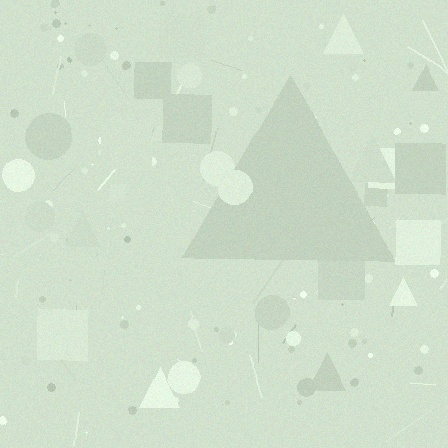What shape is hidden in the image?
A triangle is hidden in the image.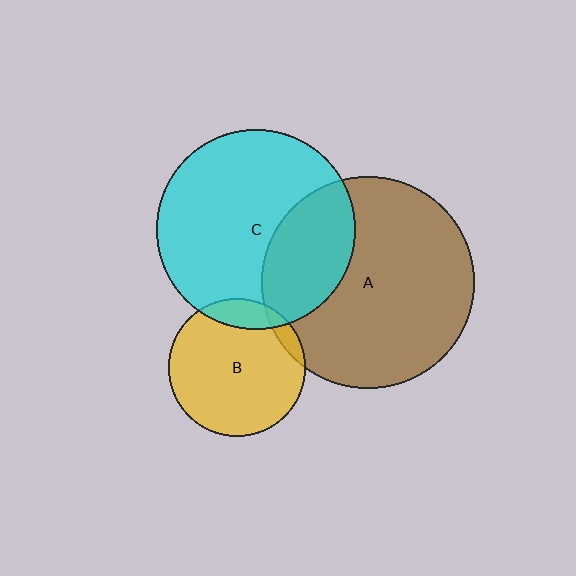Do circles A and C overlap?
Yes.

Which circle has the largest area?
Circle A (brown).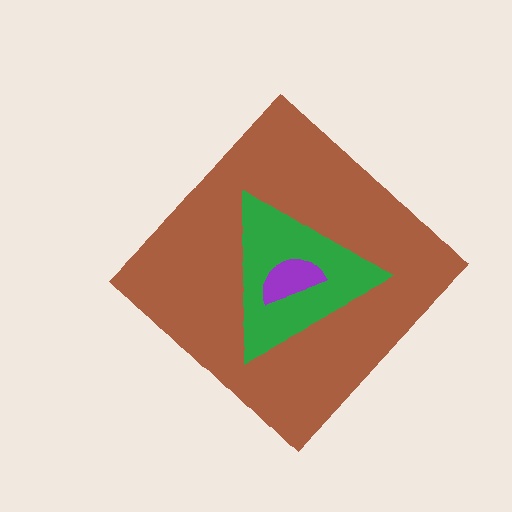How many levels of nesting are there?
3.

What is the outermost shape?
The brown diamond.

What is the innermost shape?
The purple semicircle.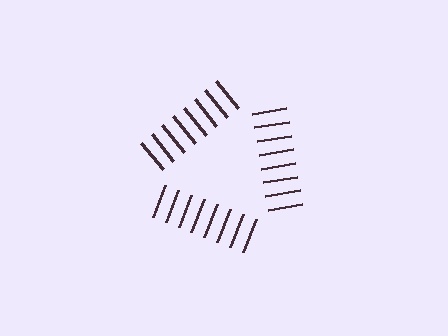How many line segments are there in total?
24 — 8 along each of the 3 edges.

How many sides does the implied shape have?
3 sides — the line-ends trace a triangle.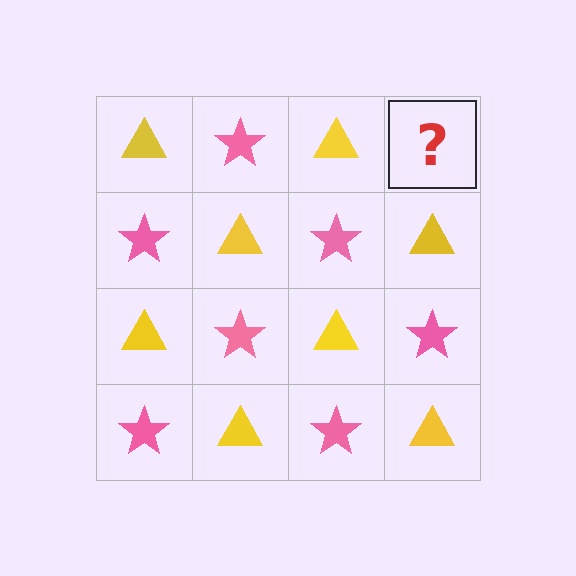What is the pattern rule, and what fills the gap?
The rule is that it alternates yellow triangle and pink star in a checkerboard pattern. The gap should be filled with a pink star.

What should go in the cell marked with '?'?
The missing cell should contain a pink star.